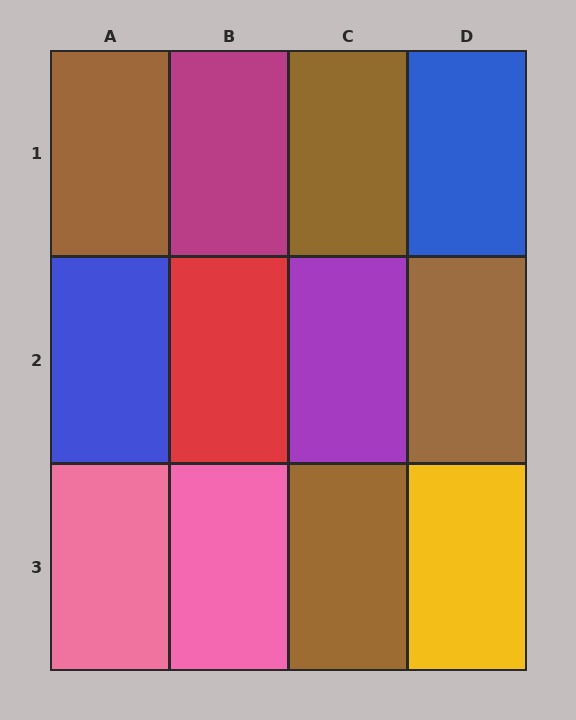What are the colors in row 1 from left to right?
Brown, magenta, brown, blue.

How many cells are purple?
1 cell is purple.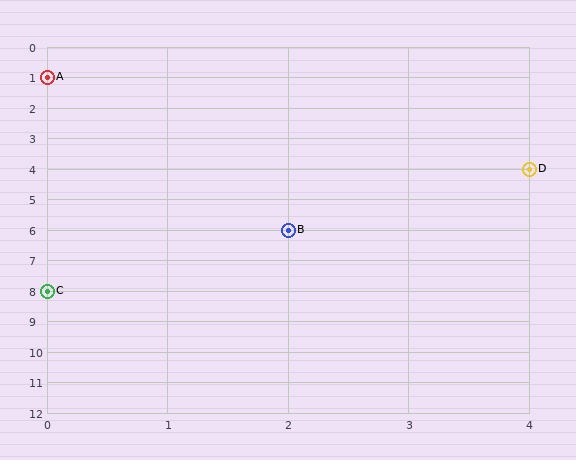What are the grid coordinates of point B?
Point B is at grid coordinates (2, 6).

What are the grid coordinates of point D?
Point D is at grid coordinates (4, 4).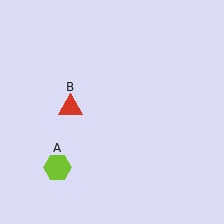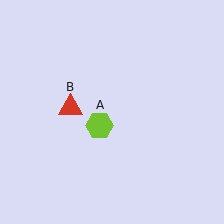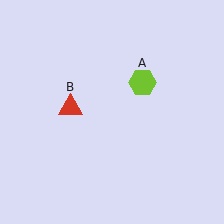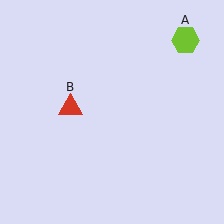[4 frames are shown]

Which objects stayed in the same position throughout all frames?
Red triangle (object B) remained stationary.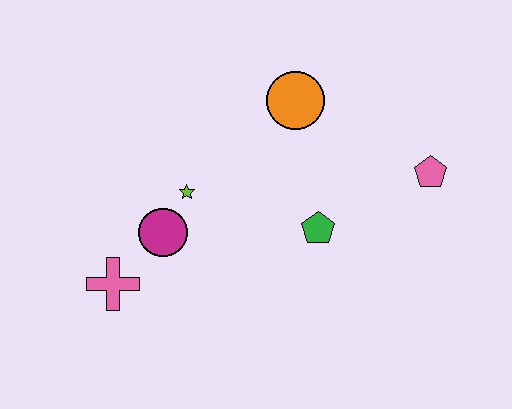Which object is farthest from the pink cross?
The pink pentagon is farthest from the pink cross.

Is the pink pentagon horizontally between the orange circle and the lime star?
No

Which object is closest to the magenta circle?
The lime star is closest to the magenta circle.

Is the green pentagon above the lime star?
No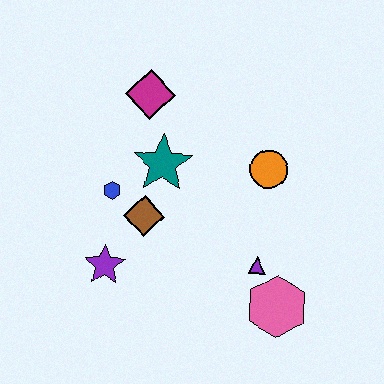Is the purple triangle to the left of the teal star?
No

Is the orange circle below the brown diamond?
No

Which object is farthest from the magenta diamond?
The pink hexagon is farthest from the magenta diamond.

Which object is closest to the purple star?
The brown diamond is closest to the purple star.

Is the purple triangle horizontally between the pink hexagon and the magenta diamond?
Yes